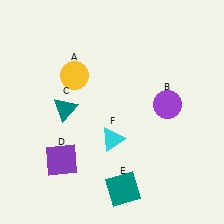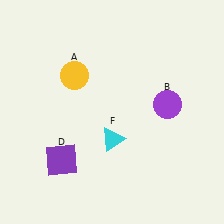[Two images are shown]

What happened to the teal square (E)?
The teal square (E) was removed in Image 2. It was in the bottom-right area of Image 1.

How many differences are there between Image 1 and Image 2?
There are 2 differences between the two images.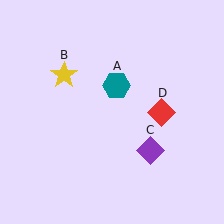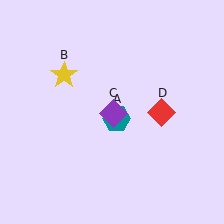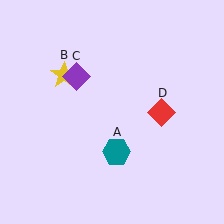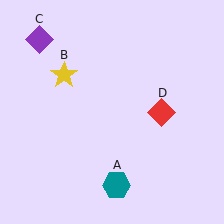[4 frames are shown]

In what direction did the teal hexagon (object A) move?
The teal hexagon (object A) moved down.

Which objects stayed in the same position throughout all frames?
Yellow star (object B) and red diamond (object D) remained stationary.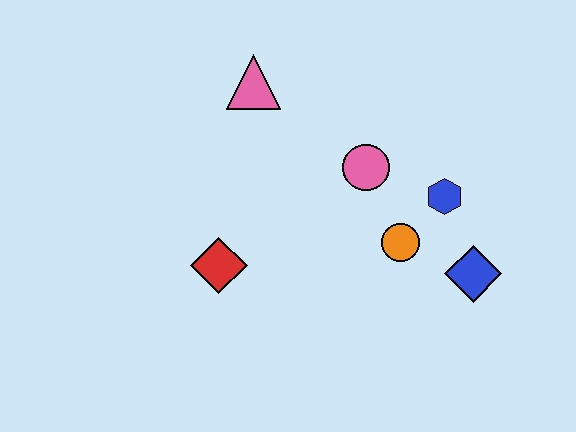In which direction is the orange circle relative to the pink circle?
The orange circle is below the pink circle.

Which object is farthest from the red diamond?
The blue diamond is farthest from the red diamond.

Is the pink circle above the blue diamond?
Yes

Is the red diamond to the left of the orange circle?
Yes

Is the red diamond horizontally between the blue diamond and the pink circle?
No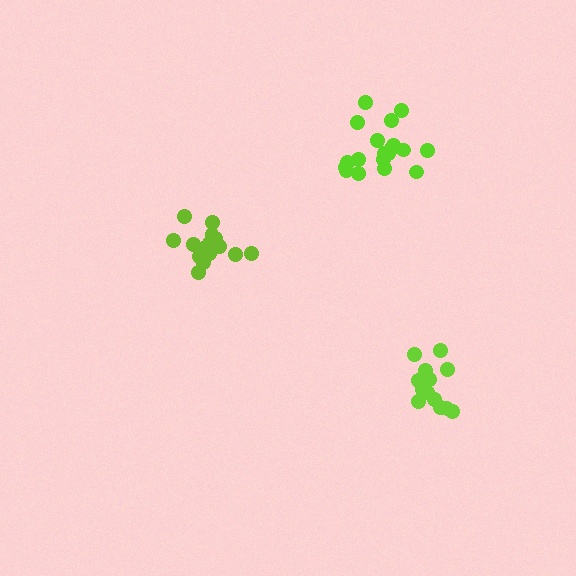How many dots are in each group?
Group 1: 19 dots, Group 2: 16 dots, Group 3: 13 dots (48 total).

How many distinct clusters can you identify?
There are 3 distinct clusters.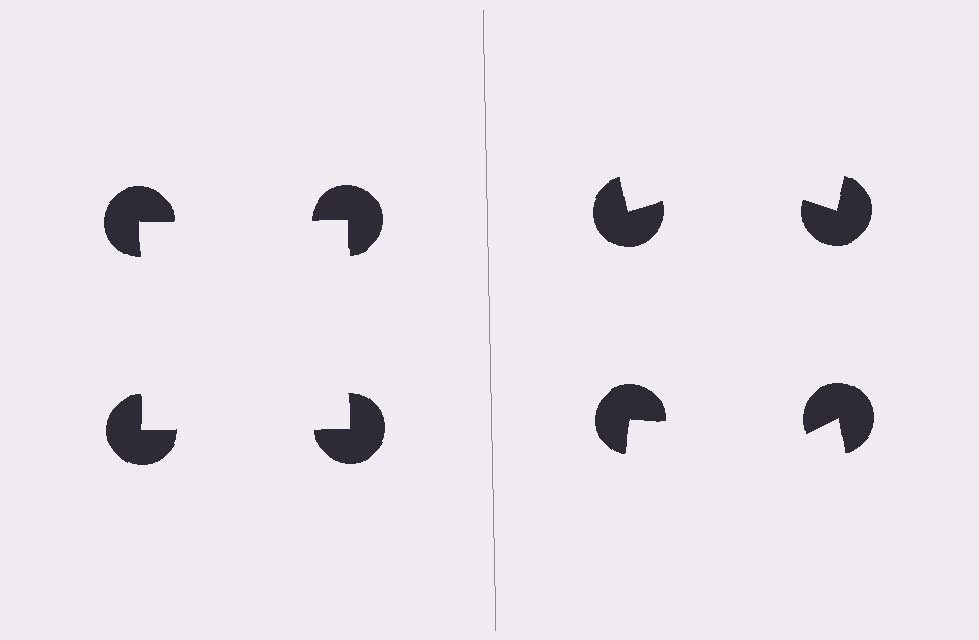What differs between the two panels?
The pac-man discs are positioned identically on both sides; only the wedge orientations differ. On the left they align to a square; on the right they are misaligned.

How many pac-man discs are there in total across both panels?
8 — 4 on each side.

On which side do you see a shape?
An illusory square appears on the left side. On the right side the wedge cuts are rotated, so no coherent shape forms.